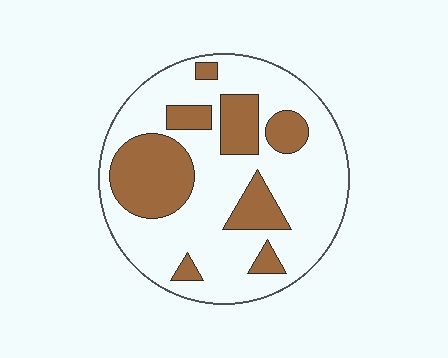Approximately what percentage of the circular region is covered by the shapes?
Approximately 30%.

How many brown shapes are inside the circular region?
8.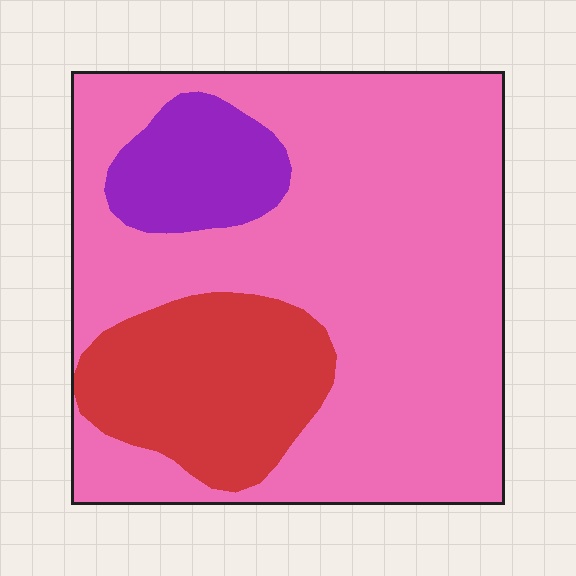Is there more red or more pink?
Pink.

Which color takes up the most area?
Pink, at roughly 70%.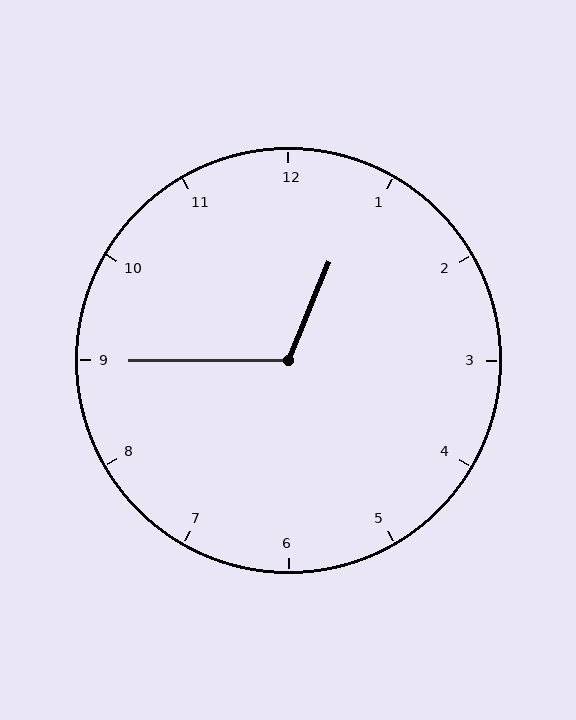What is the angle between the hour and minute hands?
Approximately 112 degrees.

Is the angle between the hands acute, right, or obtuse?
It is obtuse.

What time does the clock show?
12:45.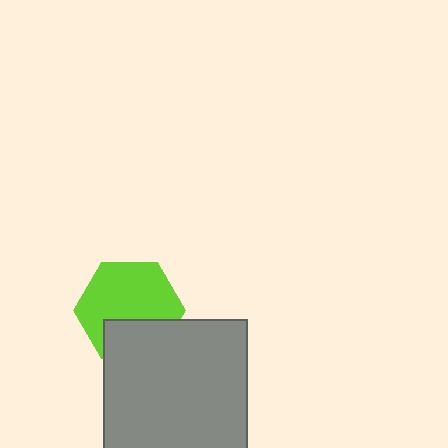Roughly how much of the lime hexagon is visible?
Most of it is visible (roughly 68%).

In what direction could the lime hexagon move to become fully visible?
The lime hexagon could move up. That would shift it out from behind the gray square entirely.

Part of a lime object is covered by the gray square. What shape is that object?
It is a hexagon.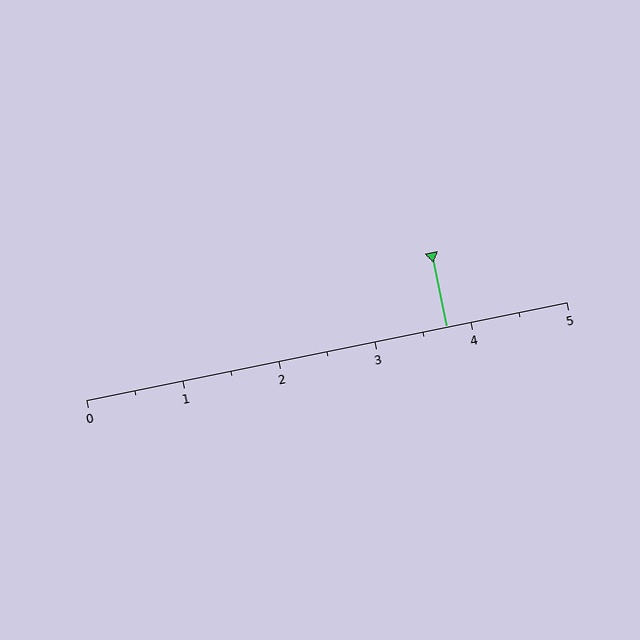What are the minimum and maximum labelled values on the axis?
The axis runs from 0 to 5.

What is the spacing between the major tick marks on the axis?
The major ticks are spaced 1 apart.